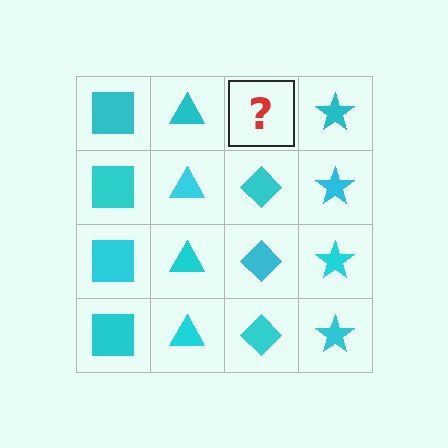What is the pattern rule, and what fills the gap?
The rule is that each column has a consistent shape. The gap should be filled with a cyan diamond.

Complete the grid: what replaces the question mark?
The question mark should be replaced with a cyan diamond.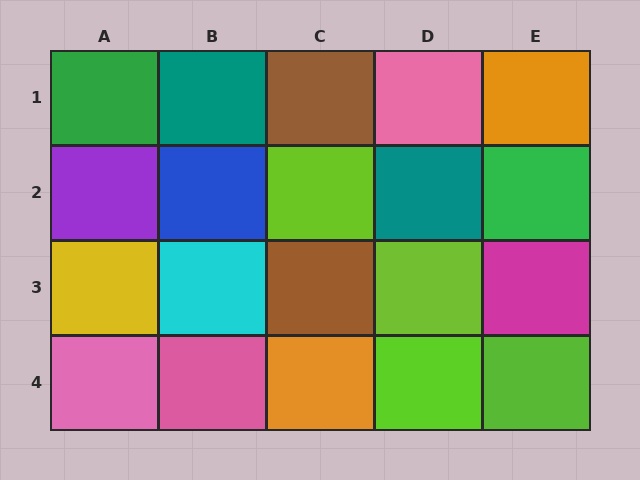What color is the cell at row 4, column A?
Pink.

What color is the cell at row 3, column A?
Yellow.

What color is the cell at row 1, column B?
Teal.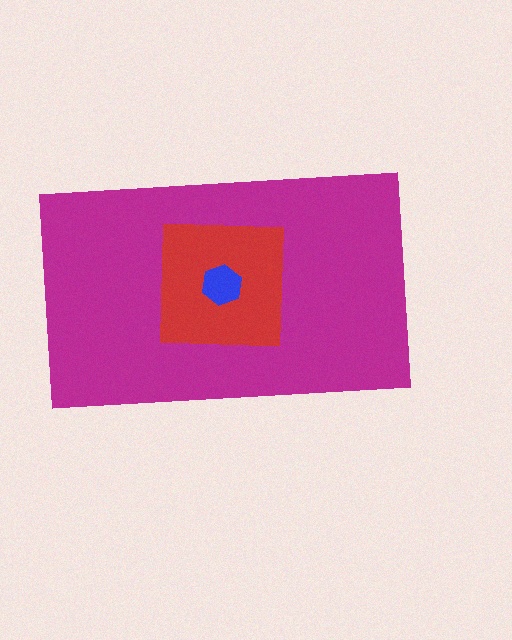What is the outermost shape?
The magenta rectangle.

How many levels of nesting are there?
3.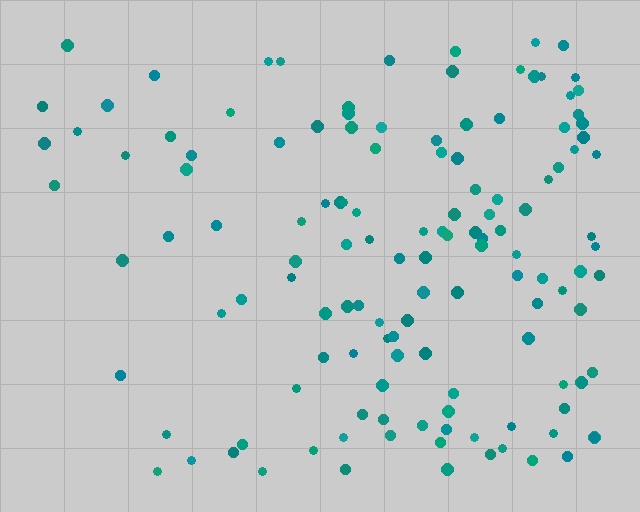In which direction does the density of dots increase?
From left to right, with the right side densest.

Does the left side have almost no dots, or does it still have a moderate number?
Still a moderate number, just noticeably fewer than the right.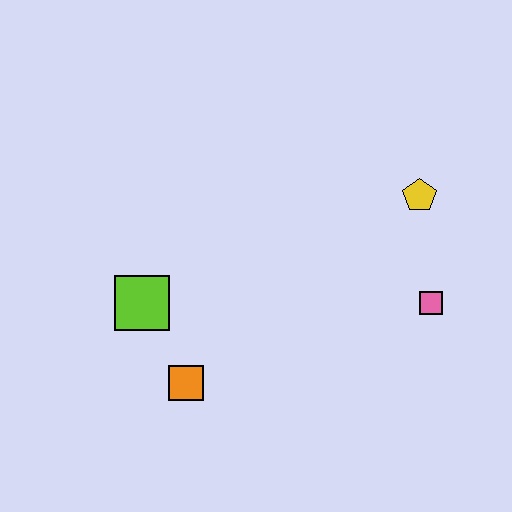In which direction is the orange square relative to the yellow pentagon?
The orange square is to the left of the yellow pentagon.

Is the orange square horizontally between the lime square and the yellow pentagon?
Yes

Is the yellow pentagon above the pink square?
Yes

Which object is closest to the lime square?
The orange square is closest to the lime square.